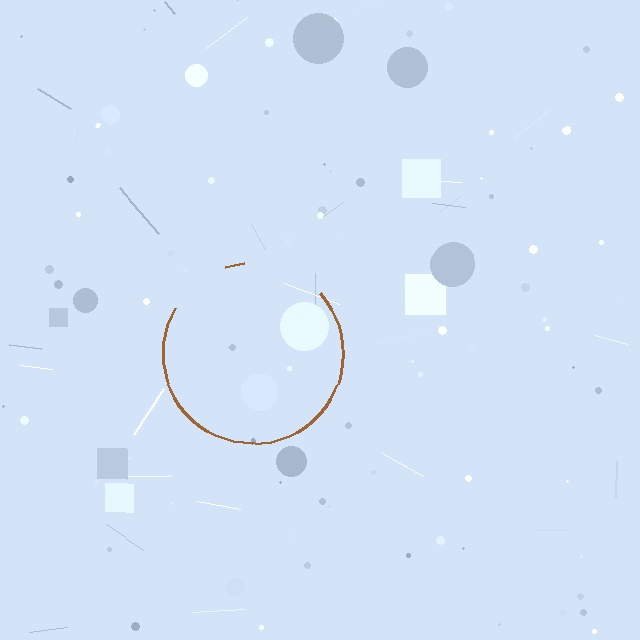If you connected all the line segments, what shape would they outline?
They would outline a circle.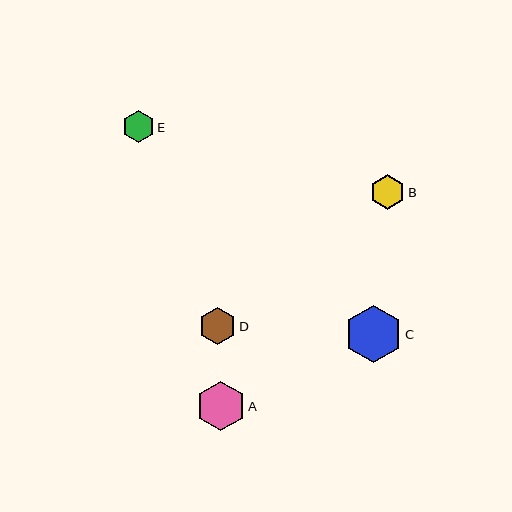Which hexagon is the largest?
Hexagon C is the largest with a size of approximately 57 pixels.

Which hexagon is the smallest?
Hexagon E is the smallest with a size of approximately 32 pixels.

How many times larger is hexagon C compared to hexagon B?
Hexagon C is approximately 1.7 times the size of hexagon B.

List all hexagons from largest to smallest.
From largest to smallest: C, A, D, B, E.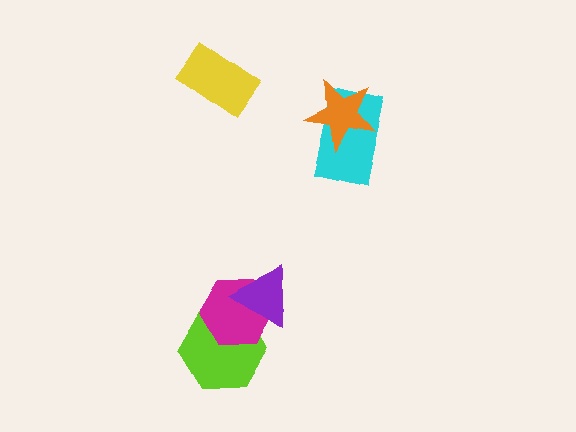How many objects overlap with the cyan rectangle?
1 object overlaps with the cyan rectangle.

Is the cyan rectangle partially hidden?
Yes, it is partially covered by another shape.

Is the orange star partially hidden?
No, no other shape covers it.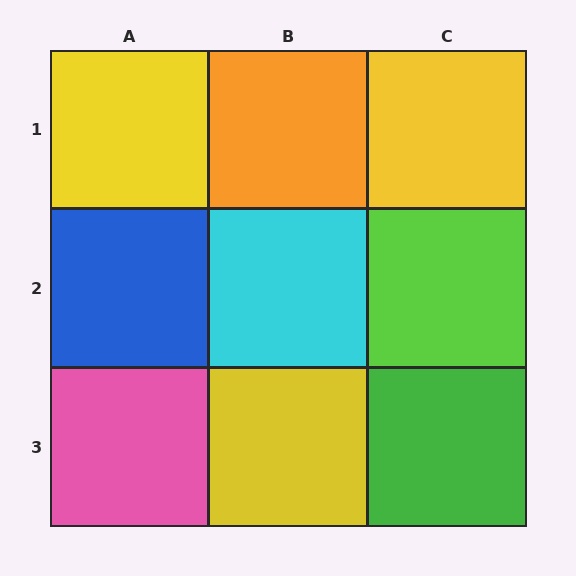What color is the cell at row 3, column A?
Pink.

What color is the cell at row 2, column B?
Cyan.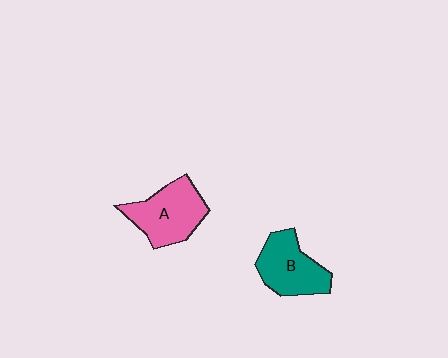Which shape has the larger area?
Shape A (pink).